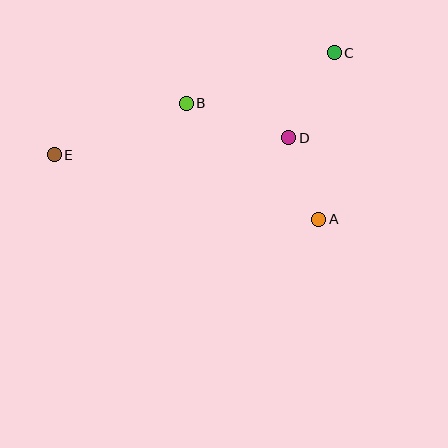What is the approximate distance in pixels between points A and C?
The distance between A and C is approximately 167 pixels.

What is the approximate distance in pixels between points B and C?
The distance between B and C is approximately 156 pixels.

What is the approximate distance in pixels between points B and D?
The distance between B and D is approximately 108 pixels.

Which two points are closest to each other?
Points A and D are closest to each other.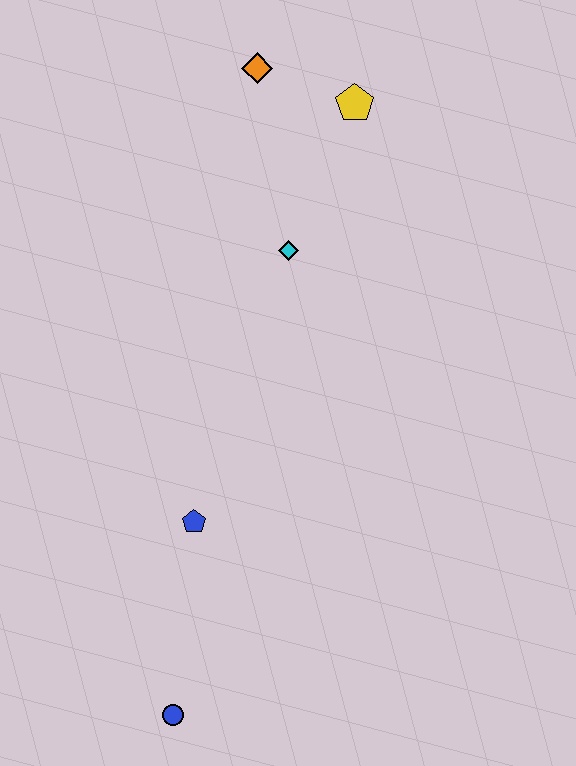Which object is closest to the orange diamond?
The yellow pentagon is closest to the orange diamond.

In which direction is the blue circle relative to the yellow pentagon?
The blue circle is below the yellow pentagon.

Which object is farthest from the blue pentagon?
The orange diamond is farthest from the blue pentagon.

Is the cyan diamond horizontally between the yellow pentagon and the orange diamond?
Yes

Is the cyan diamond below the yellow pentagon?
Yes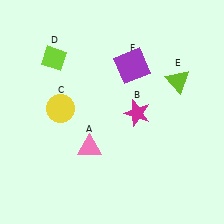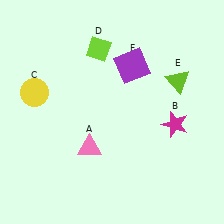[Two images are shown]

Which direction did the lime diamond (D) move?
The lime diamond (D) moved right.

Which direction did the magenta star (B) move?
The magenta star (B) moved right.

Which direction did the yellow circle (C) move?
The yellow circle (C) moved left.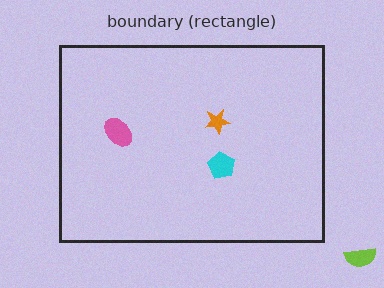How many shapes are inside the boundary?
3 inside, 1 outside.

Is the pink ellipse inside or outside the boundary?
Inside.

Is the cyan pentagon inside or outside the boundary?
Inside.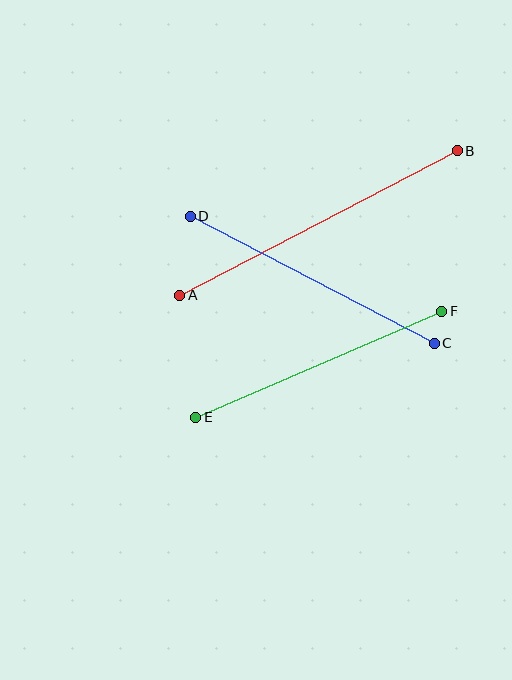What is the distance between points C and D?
The distance is approximately 275 pixels.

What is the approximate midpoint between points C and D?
The midpoint is at approximately (312, 280) pixels.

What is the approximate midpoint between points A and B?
The midpoint is at approximately (318, 223) pixels.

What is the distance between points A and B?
The distance is approximately 313 pixels.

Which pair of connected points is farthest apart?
Points A and B are farthest apart.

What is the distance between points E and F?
The distance is approximately 267 pixels.